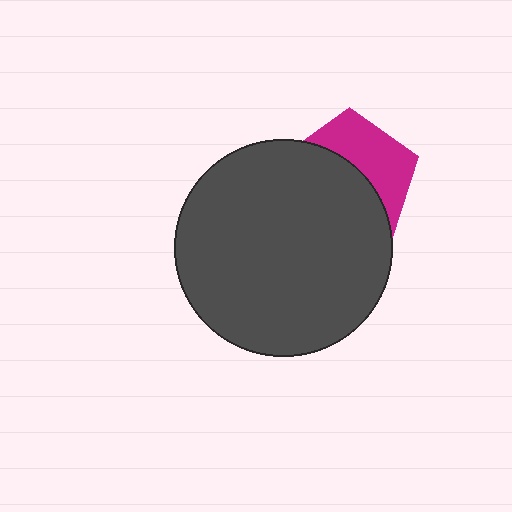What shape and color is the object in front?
The object in front is a dark gray circle.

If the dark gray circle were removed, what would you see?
You would see the complete magenta pentagon.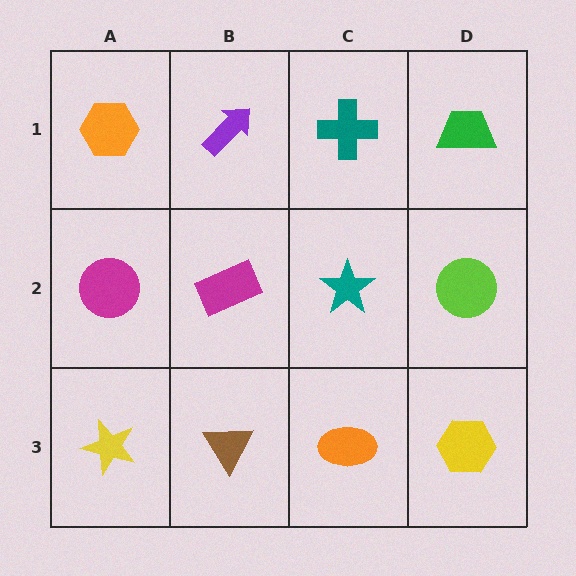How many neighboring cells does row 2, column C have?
4.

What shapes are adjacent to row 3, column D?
A lime circle (row 2, column D), an orange ellipse (row 3, column C).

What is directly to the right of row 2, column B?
A teal star.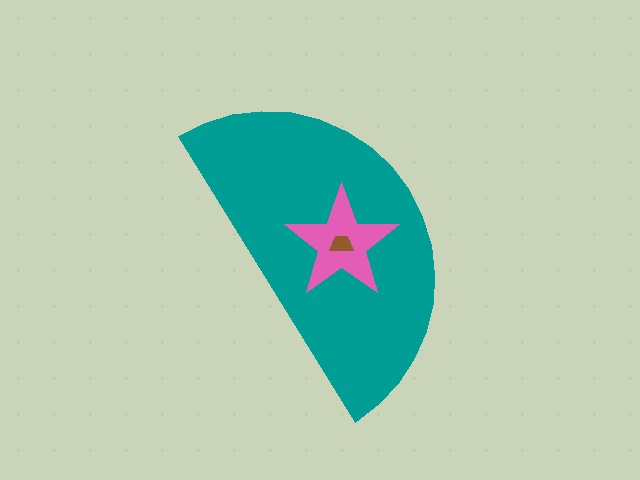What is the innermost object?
The brown trapezoid.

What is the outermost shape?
The teal semicircle.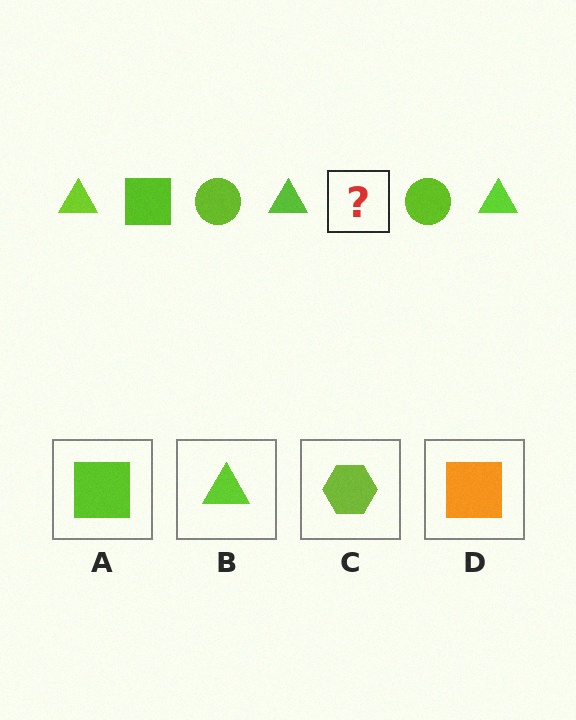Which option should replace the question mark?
Option A.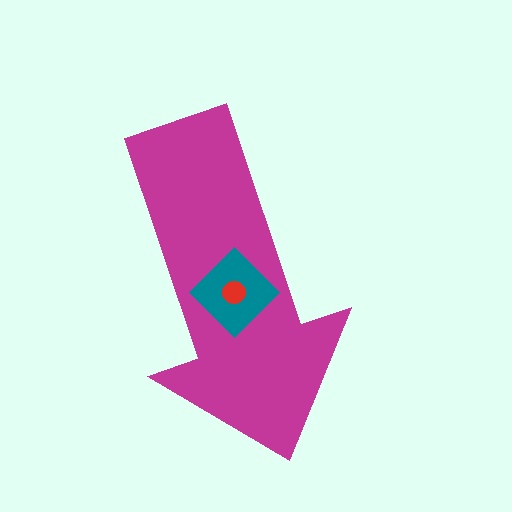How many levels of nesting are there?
3.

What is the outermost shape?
The magenta arrow.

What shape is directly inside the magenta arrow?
The teal diamond.